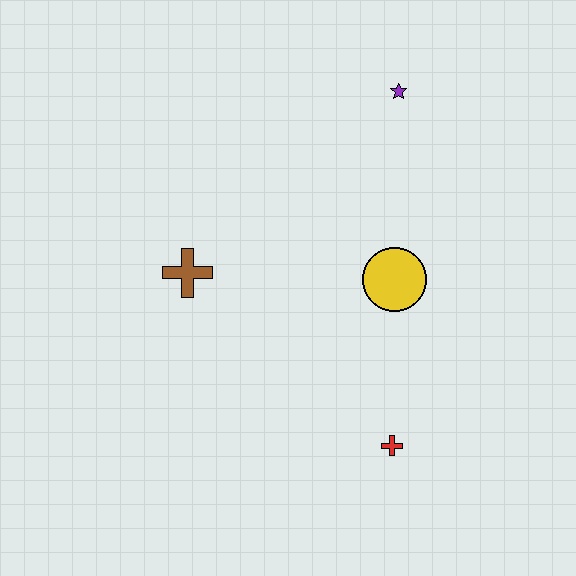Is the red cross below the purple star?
Yes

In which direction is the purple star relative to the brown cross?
The purple star is to the right of the brown cross.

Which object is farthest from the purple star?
The red cross is farthest from the purple star.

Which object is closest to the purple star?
The yellow circle is closest to the purple star.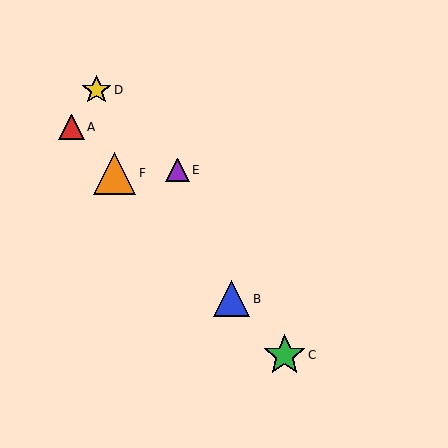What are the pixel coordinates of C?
Object C is at (285, 355).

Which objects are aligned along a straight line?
Objects A, B, C, F are aligned along a straight line.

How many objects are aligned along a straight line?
4 objects (A, B, C, F) are aligned along a straight line.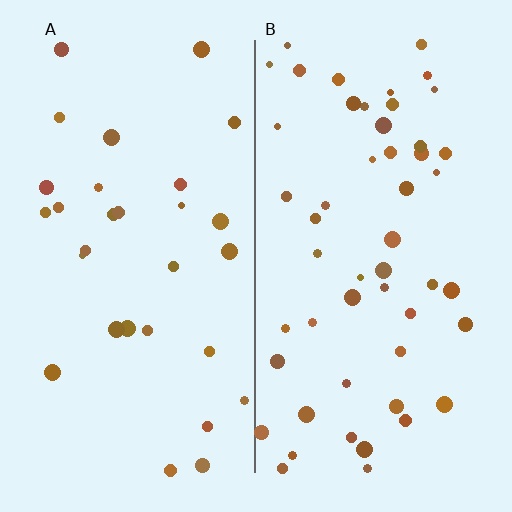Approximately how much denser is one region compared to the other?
Approximately 1.8× — region B over region A.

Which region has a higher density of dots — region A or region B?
B (the right).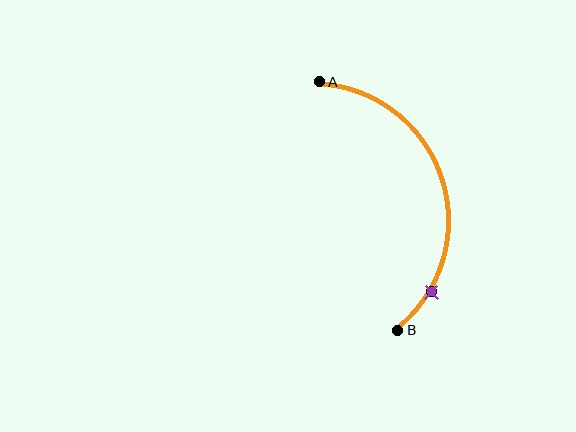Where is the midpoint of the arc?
The arc midpoint is the point on the curve farthest from the straight line joining A and B. It sits to the right of that line.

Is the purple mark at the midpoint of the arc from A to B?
No. The purple mark lies on the arc but is closer to endpoint B. The arc midpoint would be at the point on the curve equidistant along the arc from both A and B.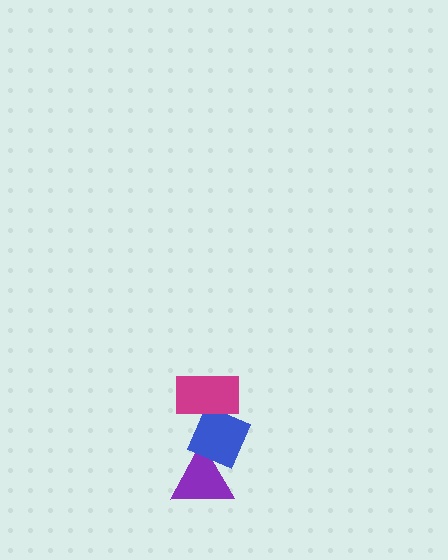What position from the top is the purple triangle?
The purple triangle is 3rd from the top.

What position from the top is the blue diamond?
The blue diamond is 2nd from the top.